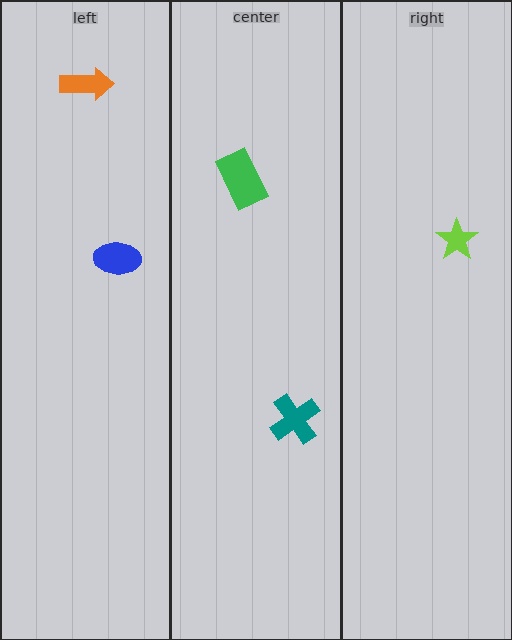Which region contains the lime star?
The right region.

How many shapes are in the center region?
2.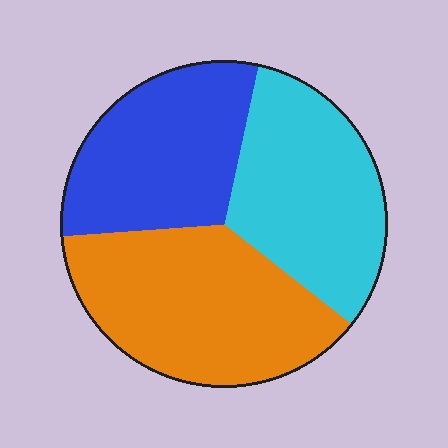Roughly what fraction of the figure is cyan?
Cyan covers 32% of the figure.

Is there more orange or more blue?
Orange.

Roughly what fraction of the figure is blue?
Blue covers 30% of the figure.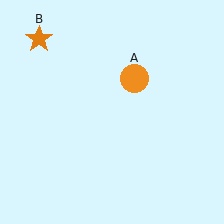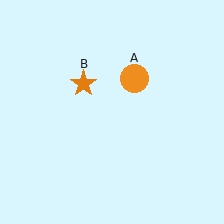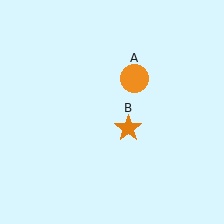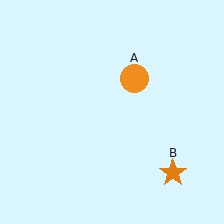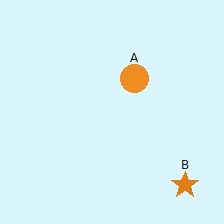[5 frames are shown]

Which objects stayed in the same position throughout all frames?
Orange circle (object A) remained stationary.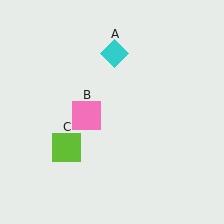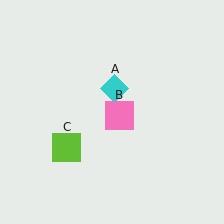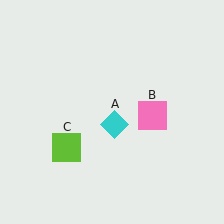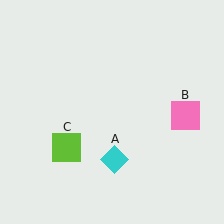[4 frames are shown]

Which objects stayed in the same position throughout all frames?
Lime square (object C) remained stationary.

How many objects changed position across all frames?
2 objects changed position: cyan diamond (object A), pink square (object B).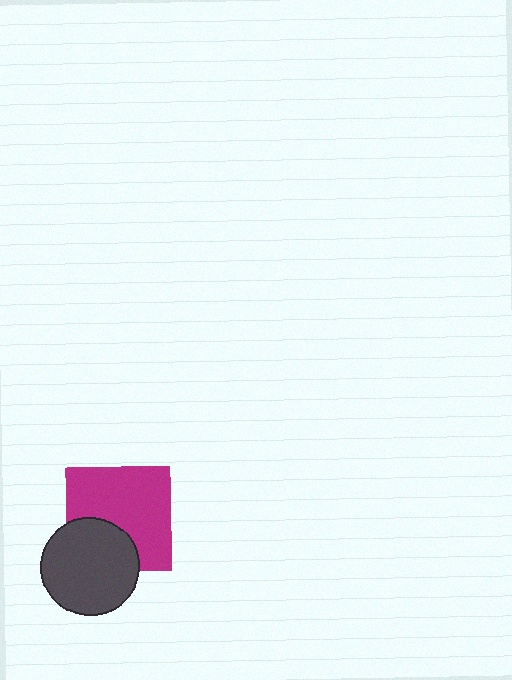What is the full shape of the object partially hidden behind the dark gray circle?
The partially hidden object is a magenta square.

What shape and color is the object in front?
The object in front is a dark gray circle.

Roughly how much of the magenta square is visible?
Most of it is visible (roughly 69%).